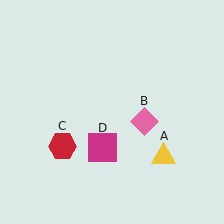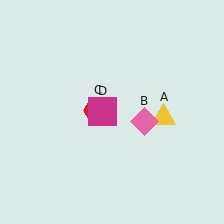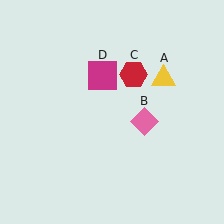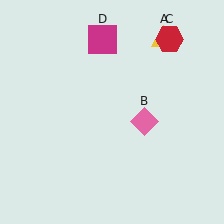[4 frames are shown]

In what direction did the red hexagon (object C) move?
The red hexagon (object C) moved up and to the right.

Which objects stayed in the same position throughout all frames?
Pink diamond (object B) remained stationary.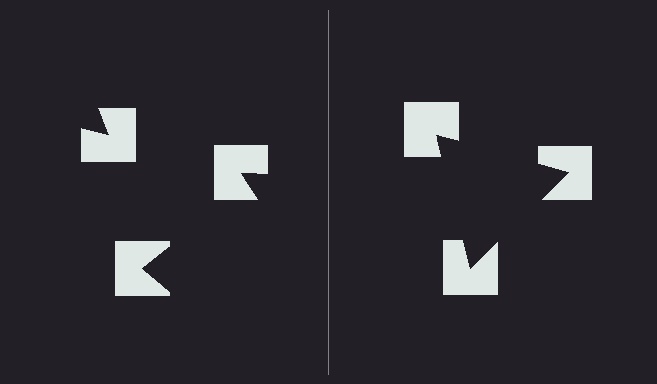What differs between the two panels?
The notched squares are positioned identically on both sides; only the wedge orientations differ. On the right they align to a triangle; on the left they are misaligned.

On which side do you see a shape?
An illusory triangle appears on the right side. On the left side the wedge cuts are rotated, so no coherent shape forms.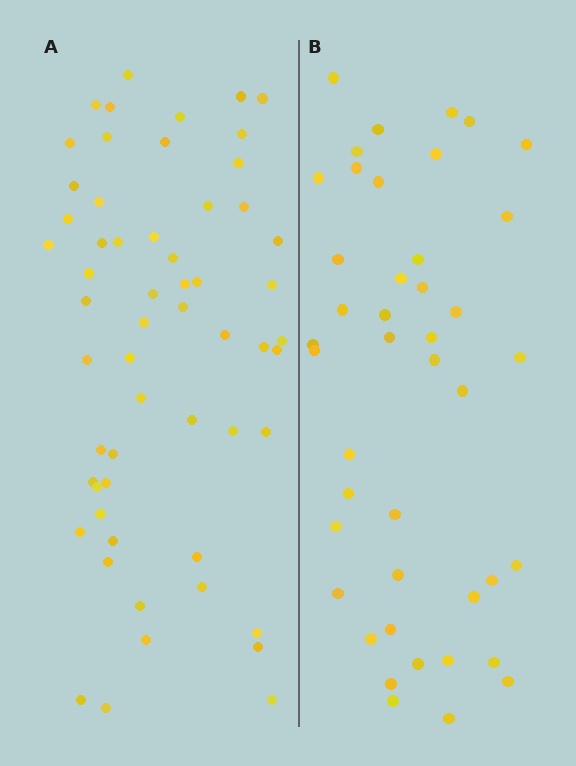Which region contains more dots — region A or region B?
Region A (the left region) has more dots.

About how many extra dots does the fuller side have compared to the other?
Region A has approximately 15 more dots than region B.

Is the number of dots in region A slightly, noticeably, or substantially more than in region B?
Region A has noticeably more, but not dramatically so. The ratio is roughly 1.3 to 1.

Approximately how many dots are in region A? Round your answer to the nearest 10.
About 60 dots. (The exact count is 58, which rounds to 60.)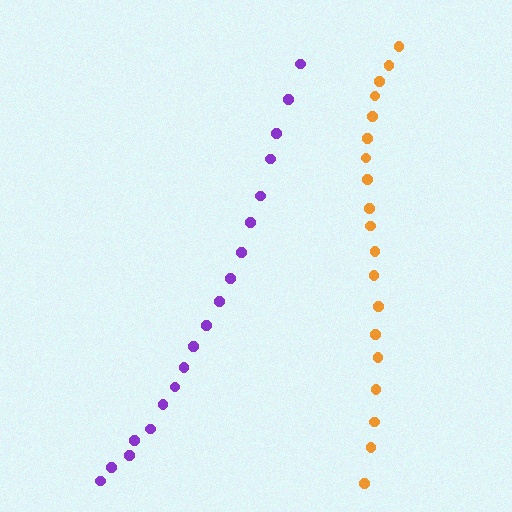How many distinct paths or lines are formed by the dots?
There are 2 distinct paths.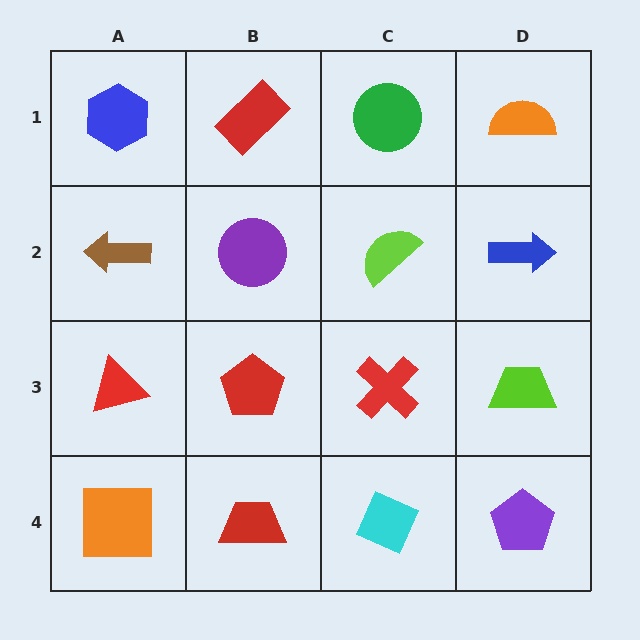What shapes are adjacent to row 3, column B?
A purple circle (row 2, column B), a red trapezoid (row 4, column B), a red triangle (row 3, column A), a red cross (row 3, column C).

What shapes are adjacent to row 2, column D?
An orange semicircle (row 1, column D), a lime trapezoid (row 3, column D), a lime semicircle (row 2, column C).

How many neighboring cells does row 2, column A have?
3.